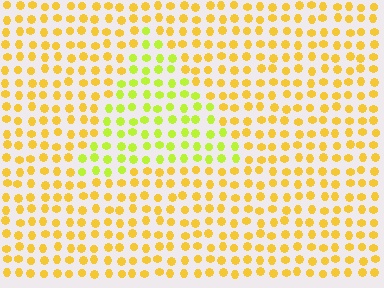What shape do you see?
I see a triangle.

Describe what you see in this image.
The image is filled with small yellow elements in a uniform arrangement. A triangle-shaped region is visible where the elements are tinted to a slightly different hue, forming a subtle color boundary.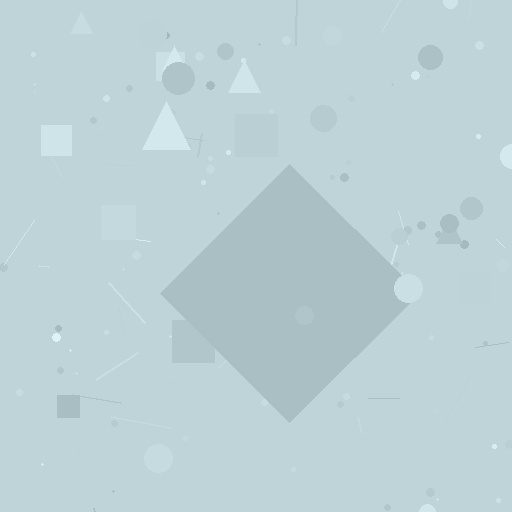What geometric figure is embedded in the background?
A diamond is embedded in the background.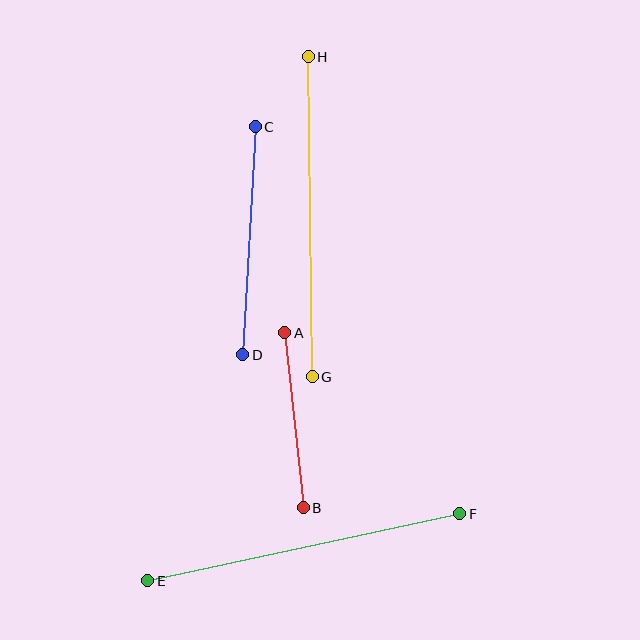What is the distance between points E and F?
The distance is approximately 319 pixels.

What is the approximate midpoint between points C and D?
The midpoint is at approximately (249, 241) pixels.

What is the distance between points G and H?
The distance is approximately 320 pixels.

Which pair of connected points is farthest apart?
Points G and H are farthest apart.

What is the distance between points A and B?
The distance is approximately 176 pixels.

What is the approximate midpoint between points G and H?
The midpoint is at approximately (310, 217) pixels.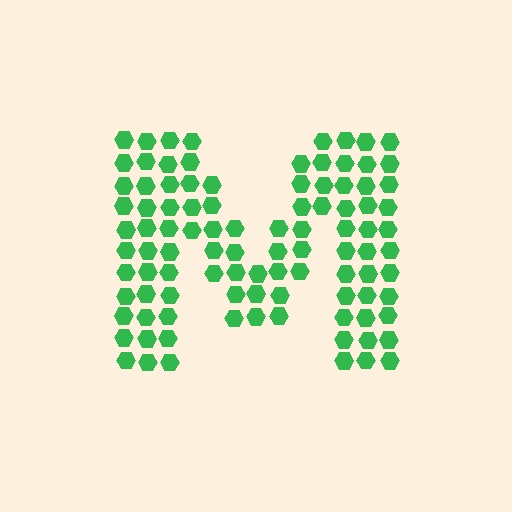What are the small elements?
The small elements are hexagons.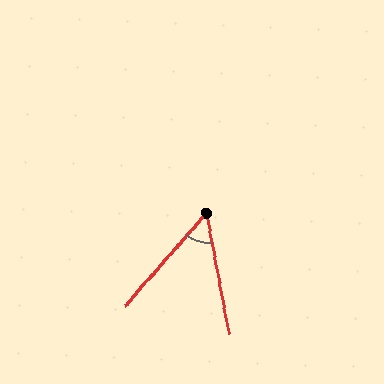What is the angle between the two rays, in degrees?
Approximately 52 degrees.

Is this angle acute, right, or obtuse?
It is acute.